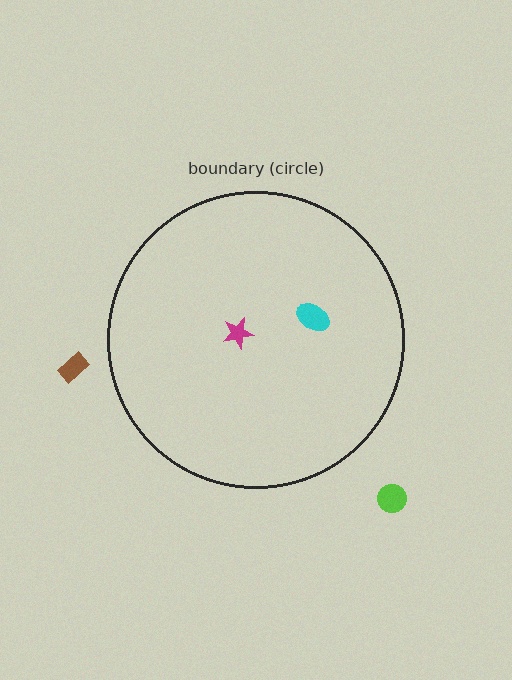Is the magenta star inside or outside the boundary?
Inside.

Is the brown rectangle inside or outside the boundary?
Outside.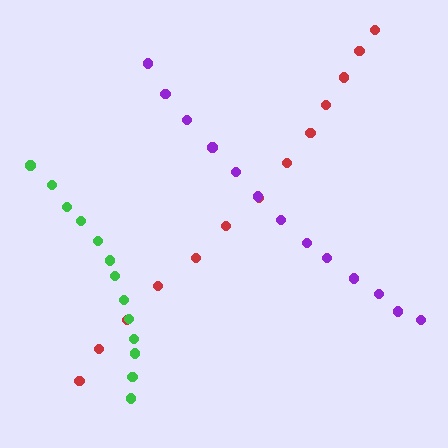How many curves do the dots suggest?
There are 3 distinct paths.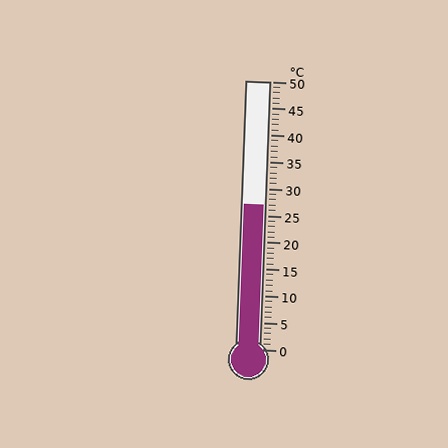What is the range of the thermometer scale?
The thermometer scale ranges from 0°C to 50°C.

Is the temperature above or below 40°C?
The temperature is below 40°C.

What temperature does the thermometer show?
The thermometer shows approximately 27°C.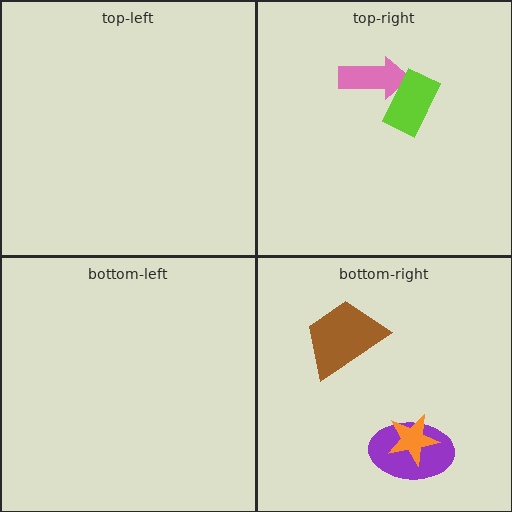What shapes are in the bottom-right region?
The brown trapezoid, the purple ellipse, the orange star.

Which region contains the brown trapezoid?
The bottom-right region.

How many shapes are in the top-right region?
2.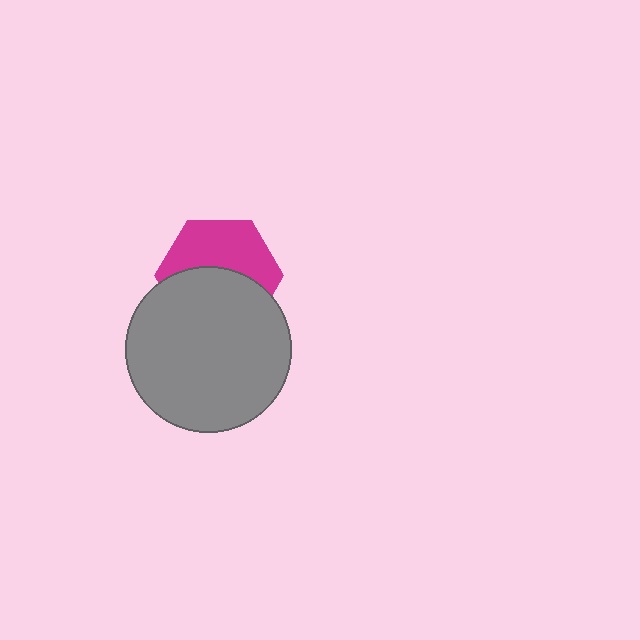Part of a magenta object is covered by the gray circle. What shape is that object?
It is a hexagon.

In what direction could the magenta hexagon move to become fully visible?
The magenta hexagon could move up. That would shift it out from behind the gray circle entirely.